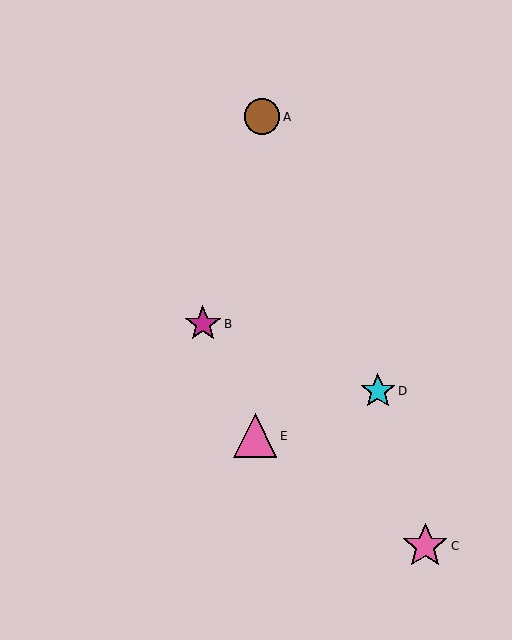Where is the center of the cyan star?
The center of the cyan star is at (378, 391).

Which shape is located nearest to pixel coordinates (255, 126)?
The brown circle (labeled A) at (262, 117) is nearest to that location.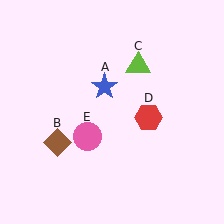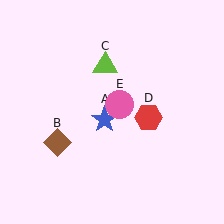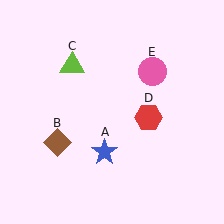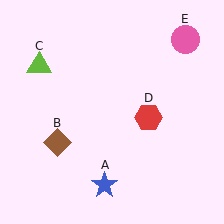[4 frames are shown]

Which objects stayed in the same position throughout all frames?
Brown diamond (object B) and red hexagon (object D) remained stationary.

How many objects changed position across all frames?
3 objects changed position: blue star (object A), lime triangle (object C), pink circle (object E).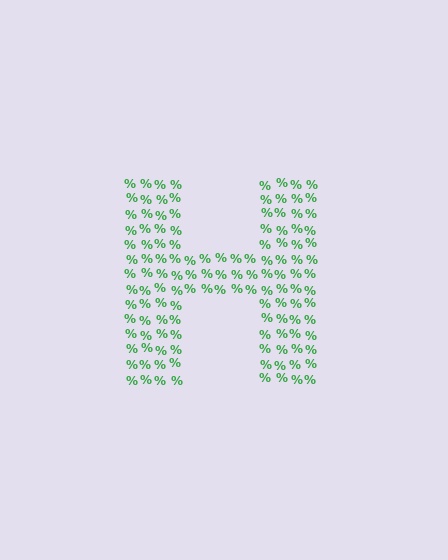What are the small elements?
The small elements are percent signs.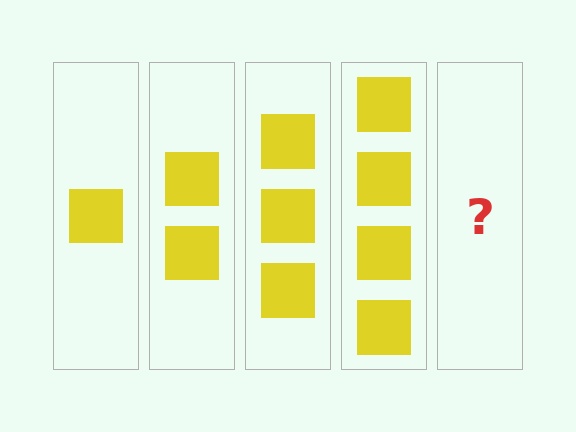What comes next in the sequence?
The next element should be 5 squares.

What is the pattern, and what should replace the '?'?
The pattern is that each step adds one more square. The '?' should be 5 squares.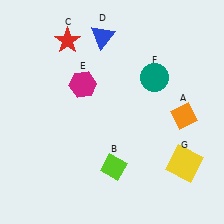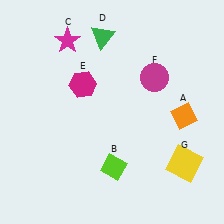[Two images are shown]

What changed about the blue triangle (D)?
In Image 1, D is blue. In Image 2, it changed to green.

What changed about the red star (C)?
In Image 1, C is red. In Image 2, it changed to magenta.